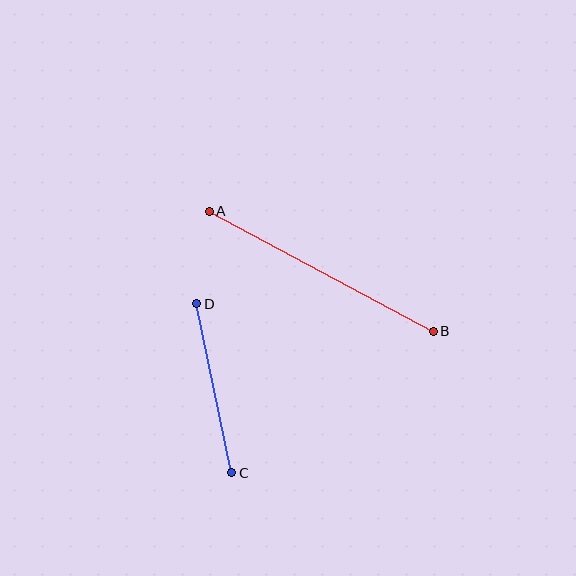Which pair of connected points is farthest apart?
Points A and B are farthest apart.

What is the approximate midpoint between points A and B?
The midpoint is at approximately (321, 271) pixels.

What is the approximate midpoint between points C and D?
The midpoint is at approximately (214, 388) pixels.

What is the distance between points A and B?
The distance is approximately 254 pixels.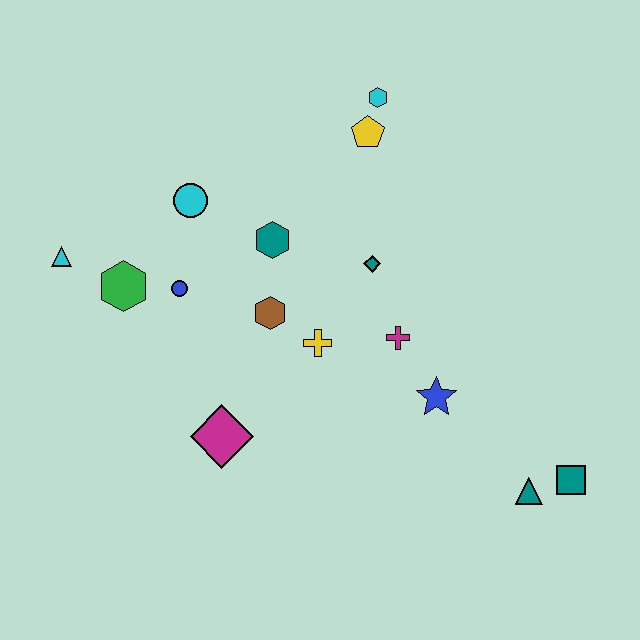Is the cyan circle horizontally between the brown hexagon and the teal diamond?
No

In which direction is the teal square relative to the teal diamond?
The teal square is below the teal diamond.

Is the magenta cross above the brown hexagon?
No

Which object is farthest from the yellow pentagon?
The teal square is farthest from the yellow pentagon.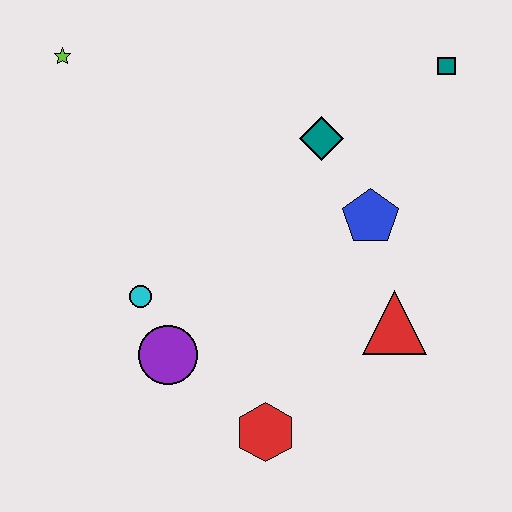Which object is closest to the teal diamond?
The blue pentagon is closest to the teal diamond.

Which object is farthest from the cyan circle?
The teal square is farthest from the cyan circle.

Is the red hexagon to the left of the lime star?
No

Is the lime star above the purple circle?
Yes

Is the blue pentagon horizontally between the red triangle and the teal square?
No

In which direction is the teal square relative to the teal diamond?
The teal square is to the right of the teal diamond.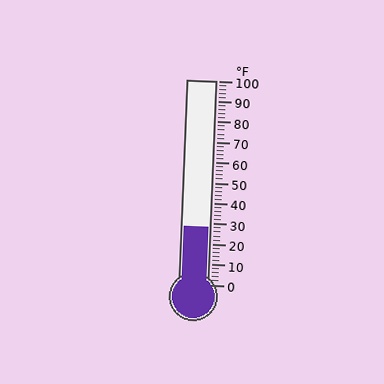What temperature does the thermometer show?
The thermometer shows approximately 28°F.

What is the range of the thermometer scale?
The thermometer scale ranges from 0°F to 100°F.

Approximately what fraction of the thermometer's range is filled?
The thermometer is filled to approximately 30% of its range.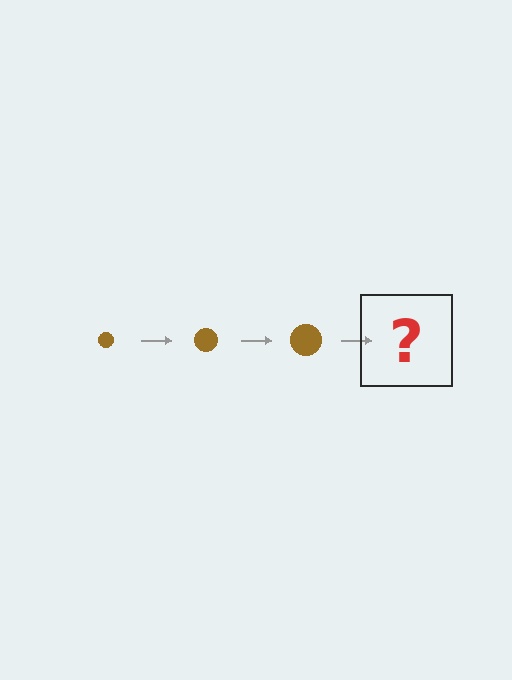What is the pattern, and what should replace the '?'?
The pattern is that the circle gets progressively larger each step. The '?' should be a brown circle, larger than the previous one.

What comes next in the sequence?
The next element should be a brown circle, larger than the previous one.